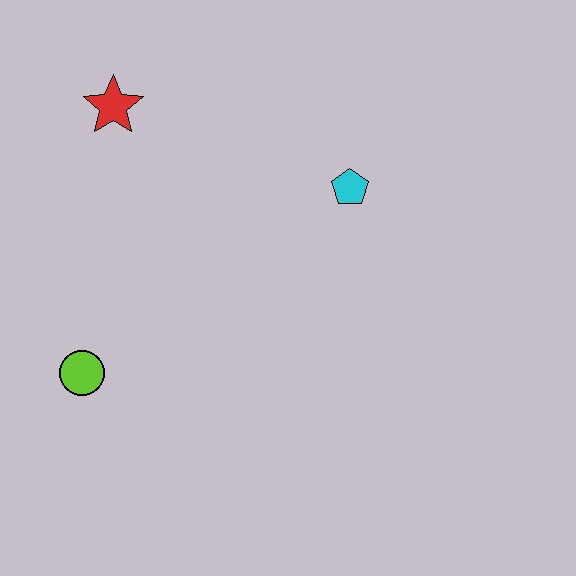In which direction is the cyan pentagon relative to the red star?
The cyan pentagon is to the right of the red star.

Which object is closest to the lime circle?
The red star is closest to the lime circle.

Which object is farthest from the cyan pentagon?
The lime circle is farthest from the cyan pentagon.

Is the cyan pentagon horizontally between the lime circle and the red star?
No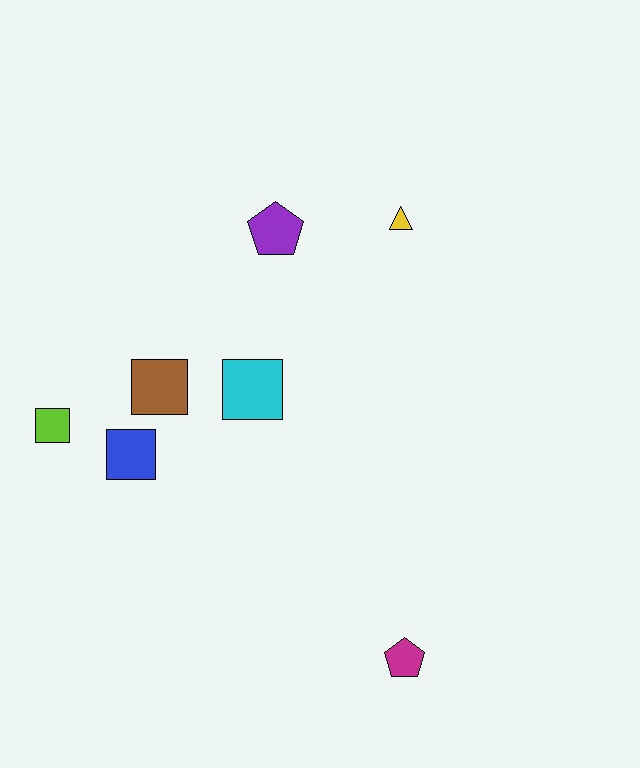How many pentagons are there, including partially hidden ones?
There are 2 pentagons.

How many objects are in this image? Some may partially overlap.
There are 7 objects.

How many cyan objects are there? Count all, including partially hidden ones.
There is 1 cyan object.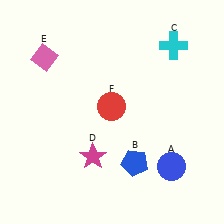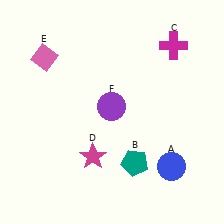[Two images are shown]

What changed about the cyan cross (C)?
In Image 1, C is cyan. In Image 2, it changed to magenta.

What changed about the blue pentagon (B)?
In Image 1, B is blue. In Image 2, it changed to teal.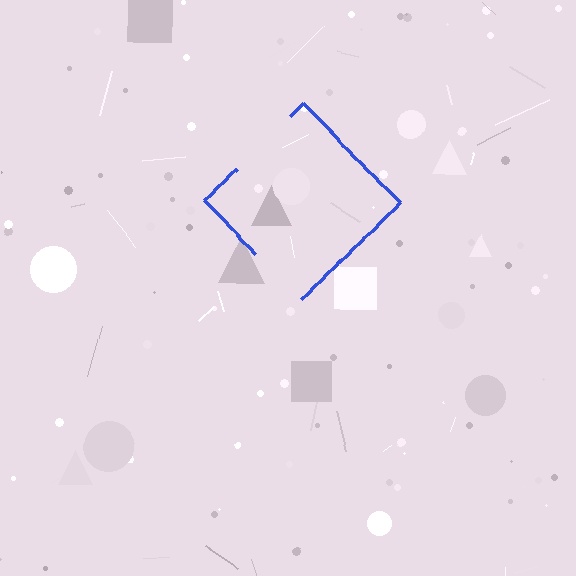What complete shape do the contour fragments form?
The contour fragments form a diamond.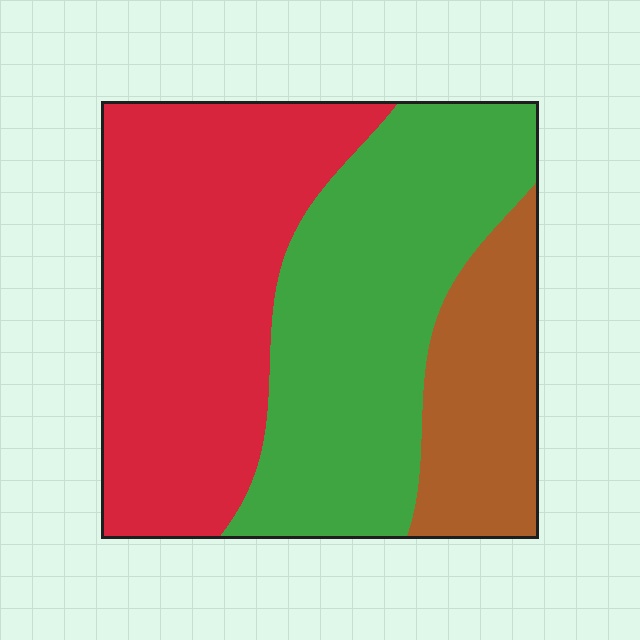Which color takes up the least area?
Brown, at roughly 20%.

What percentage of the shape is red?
Red takes up between a quarter and a half of the shape.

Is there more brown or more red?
Red.